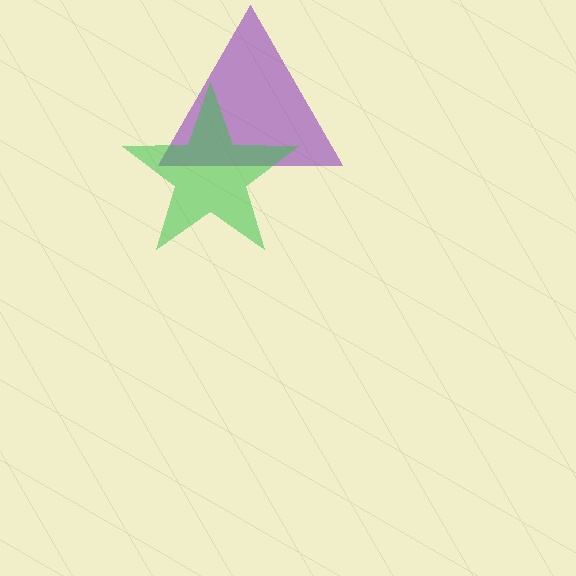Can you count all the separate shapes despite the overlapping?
Yes, there are 2 separate shapes.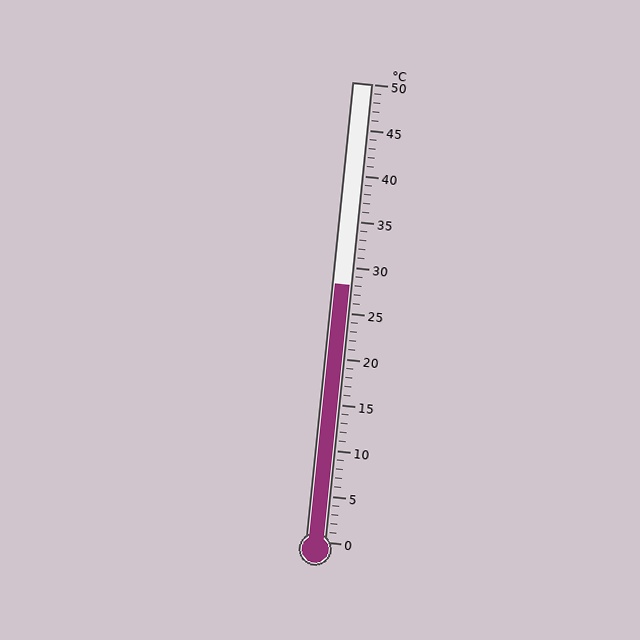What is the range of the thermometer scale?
The thermometer scale ranges from 0°C to 50°C.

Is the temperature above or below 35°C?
The temperature is below 35°C.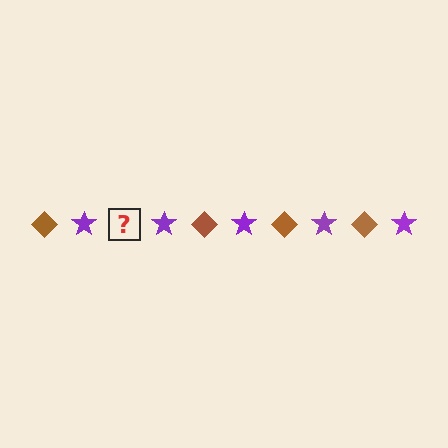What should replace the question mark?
The question mark should be replaced with a brown diamond.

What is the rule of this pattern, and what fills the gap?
The rule is that the pattern alternates between brown diamond and purple star. The gap should be filled with a brown diamond.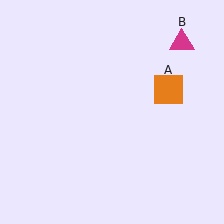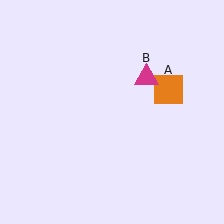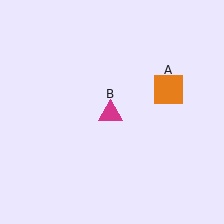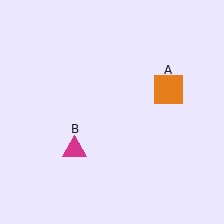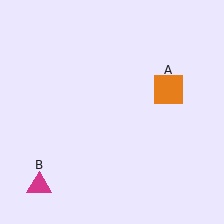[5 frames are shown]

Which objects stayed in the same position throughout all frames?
Orange square (object A) remained stationary.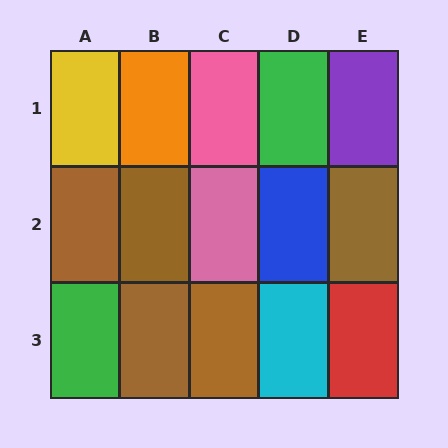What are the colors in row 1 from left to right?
Yellow, orange, pink, green, purple.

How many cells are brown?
5 cells are brown.